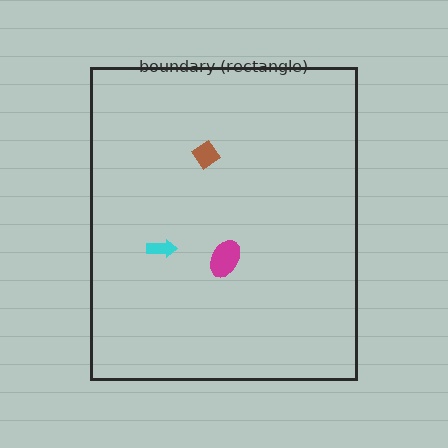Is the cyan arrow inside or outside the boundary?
Inside.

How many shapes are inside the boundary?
3 inside, 0 outside.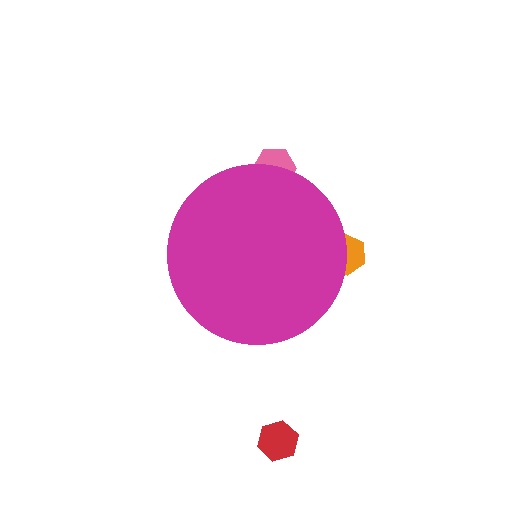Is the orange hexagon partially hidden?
Yes, the orange hexagon is partially hidden behind the magenta circle.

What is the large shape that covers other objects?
A magenta circle.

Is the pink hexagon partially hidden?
Yes, the pink hexagon is partially hidden behind the magenta circle.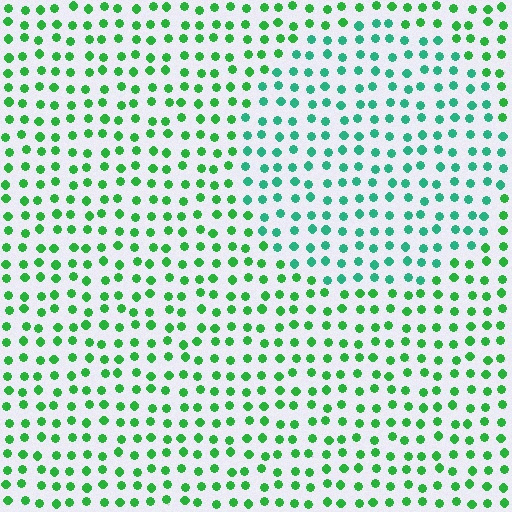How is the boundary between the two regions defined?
The boundary is defined purely by a slight shift in hue (about 31 degrees). Spacing, size, and orientation are identical on both sides.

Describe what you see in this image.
The image is filled with small green elements in a uniform arrangement. A circle-shaped region is visible where the elements are tinted to a slightly different hue, forming a subtle color boundary.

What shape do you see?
I see a circle.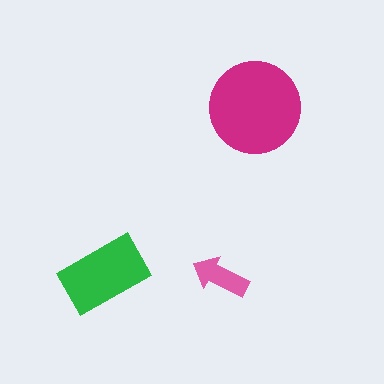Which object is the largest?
The magenta circle.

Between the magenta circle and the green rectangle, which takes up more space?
The magenta circle.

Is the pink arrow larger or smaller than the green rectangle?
Smaller.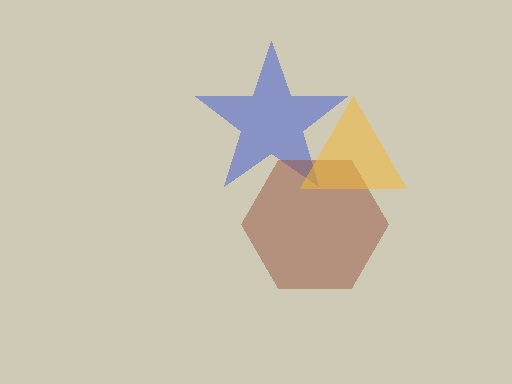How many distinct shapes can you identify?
There are 3 distinct shapes: a blue star, a brown hexagon, a yellow triangle.